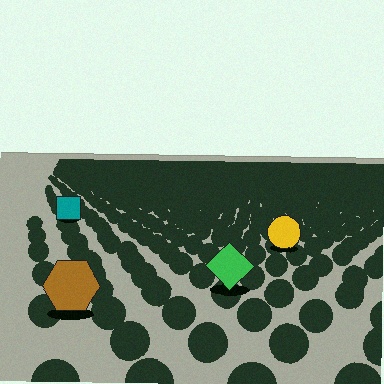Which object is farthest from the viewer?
The teal square is farthest from the viewer. It appears smaller and the ground texture around it is denser.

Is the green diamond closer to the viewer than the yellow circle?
Yes. The green diamond is closer — you can tell from the texture gradient: the ground texture is coarser near it.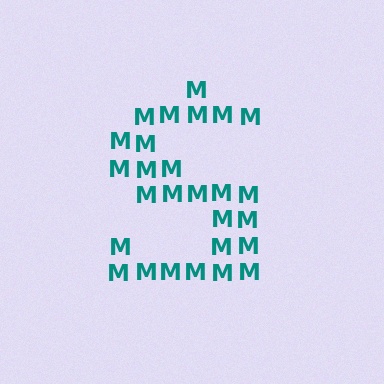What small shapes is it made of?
It is made of small letter M's.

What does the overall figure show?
The overall figure shows the letter S.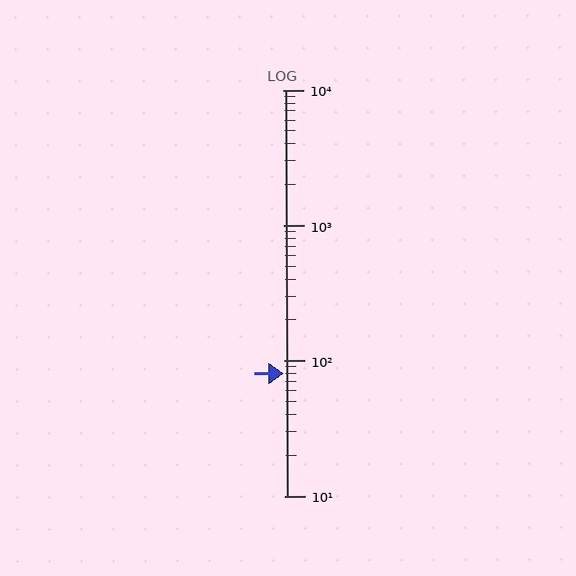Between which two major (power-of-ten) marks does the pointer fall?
The pointer is between 10 and 100.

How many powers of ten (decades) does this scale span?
The scale spans 3 decades, from 10 to 10000.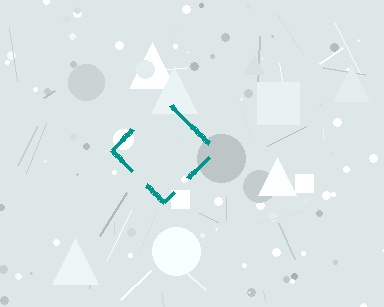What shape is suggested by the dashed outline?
The dashed outline suggests a diamond.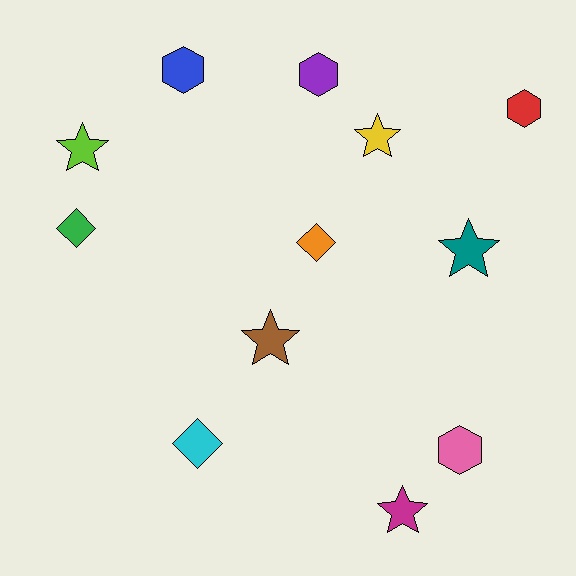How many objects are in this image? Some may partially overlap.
There are 12 objects.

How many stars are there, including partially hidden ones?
There are 5 stars.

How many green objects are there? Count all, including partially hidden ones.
There is 1 green object.